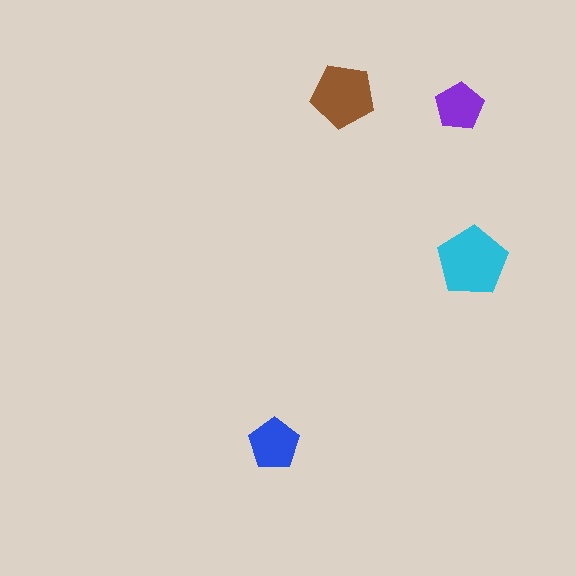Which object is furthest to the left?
The blue pentagon is leftmost.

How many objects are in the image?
There are 4 objects in the image.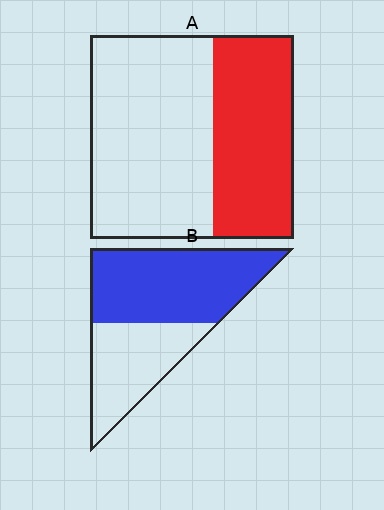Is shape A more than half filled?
No.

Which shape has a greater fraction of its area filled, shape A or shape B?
Shape B.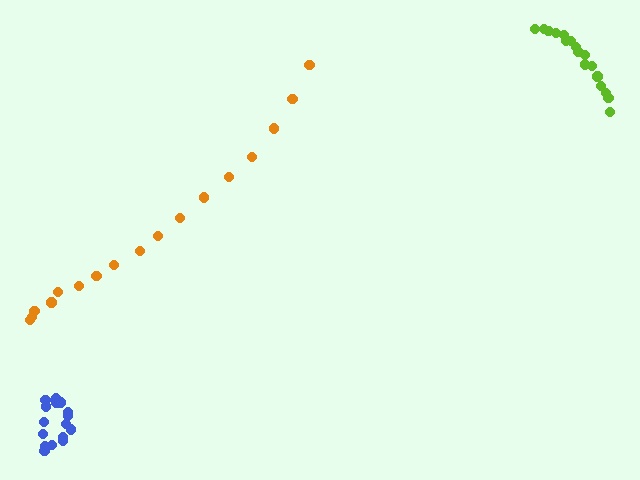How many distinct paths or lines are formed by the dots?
There are 3 distinct paths.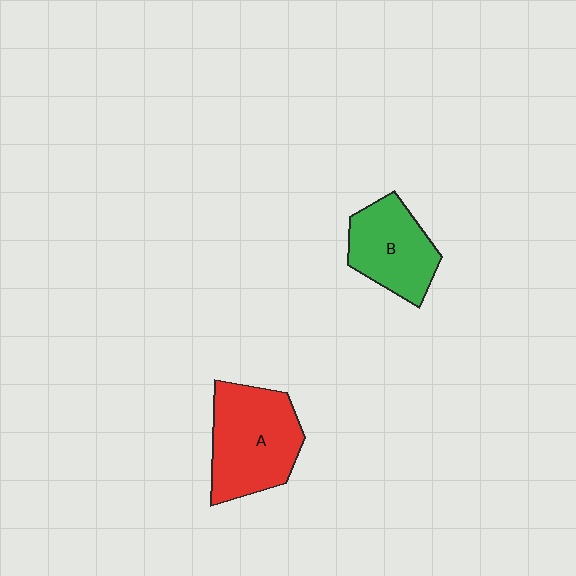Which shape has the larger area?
Shape A (red).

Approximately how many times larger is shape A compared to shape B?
Approximately 1.3 times.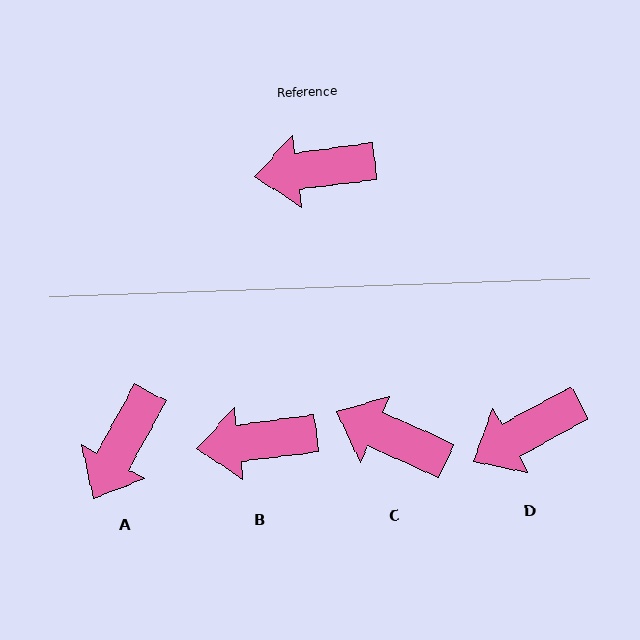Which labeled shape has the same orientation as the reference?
B.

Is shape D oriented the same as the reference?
No, it is off by about 21 degrees.